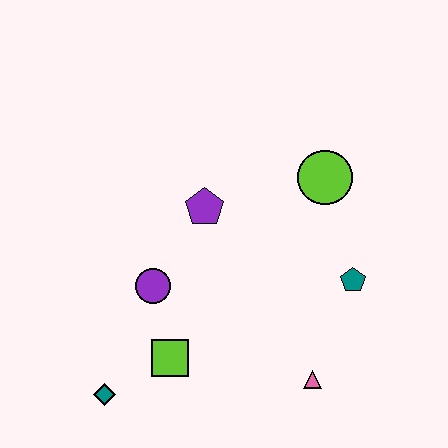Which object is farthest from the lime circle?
The teal diamond is farthest from the lime circle.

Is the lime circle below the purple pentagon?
No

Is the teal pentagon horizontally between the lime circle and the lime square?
No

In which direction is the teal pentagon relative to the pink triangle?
The teal pentagon is above the pink triangle.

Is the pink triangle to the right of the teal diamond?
Yes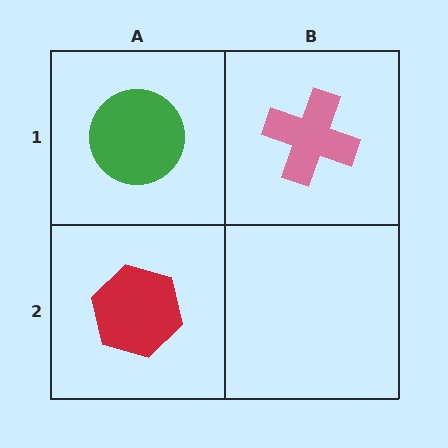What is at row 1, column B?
A pink cross.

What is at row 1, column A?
A green circle.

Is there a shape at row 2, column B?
No, that cell is empty.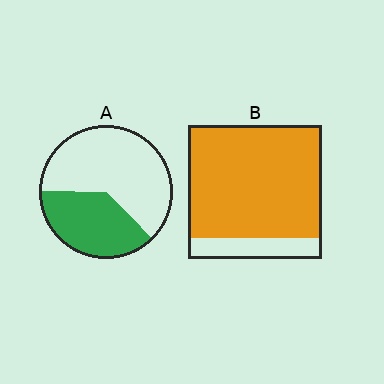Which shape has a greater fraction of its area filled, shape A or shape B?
Shape B.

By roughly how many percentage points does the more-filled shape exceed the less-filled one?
By roughly 45 percentage points (B over A).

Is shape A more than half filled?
No.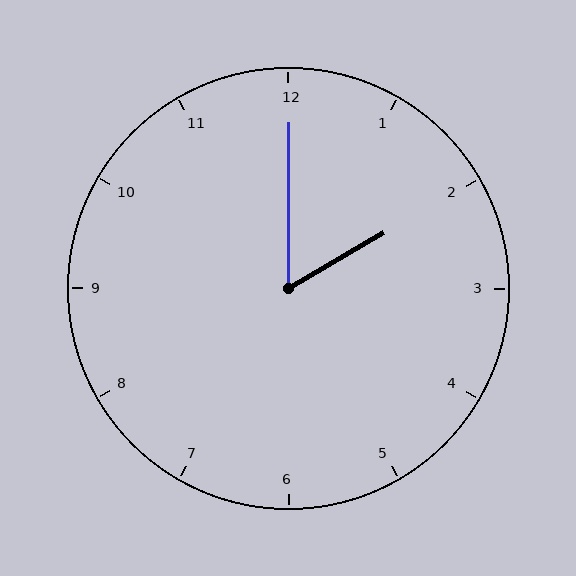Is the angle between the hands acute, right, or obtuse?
It is acute.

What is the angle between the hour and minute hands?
Approximately 60 degrees.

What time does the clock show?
2:00.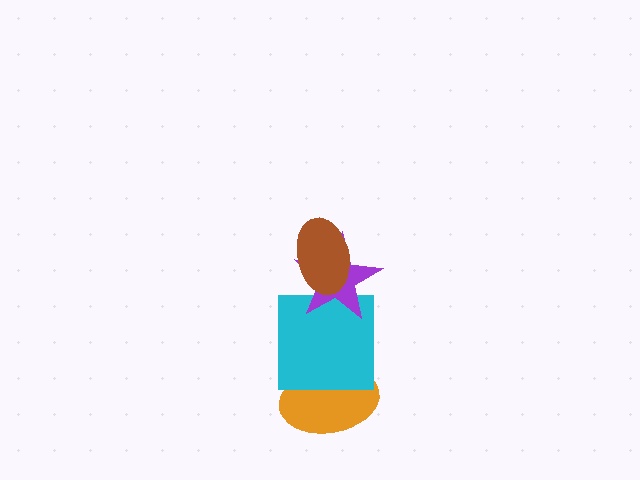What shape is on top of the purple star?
The brown ellipse is on top of the purple star.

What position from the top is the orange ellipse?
The orange ellipse is 4th from the top.